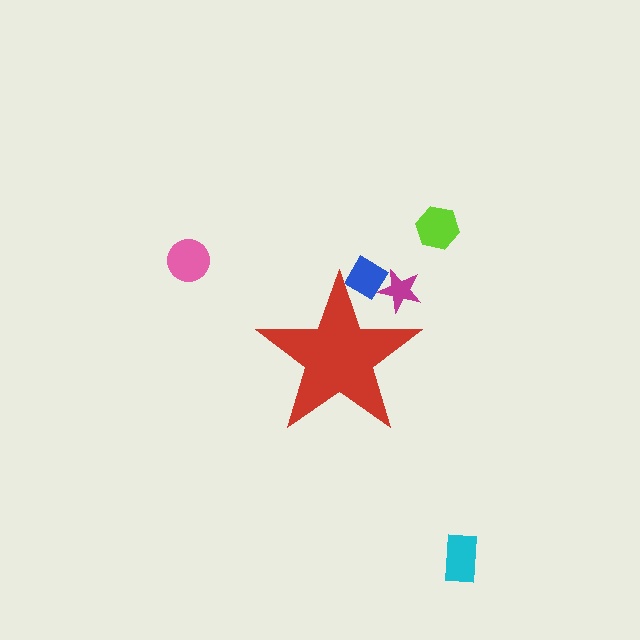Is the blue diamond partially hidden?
Yes, the blue diamond is partially hidden behind the red star.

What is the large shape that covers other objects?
A red star.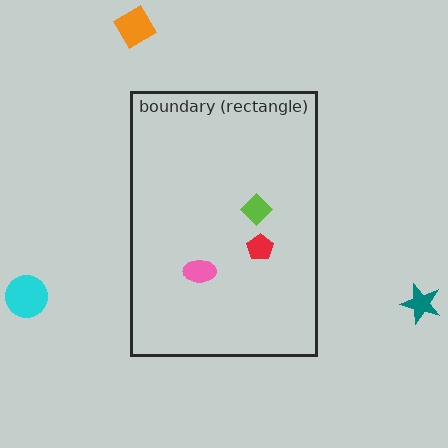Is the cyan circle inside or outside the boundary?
Outside.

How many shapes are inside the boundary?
3 inside, 3 outside.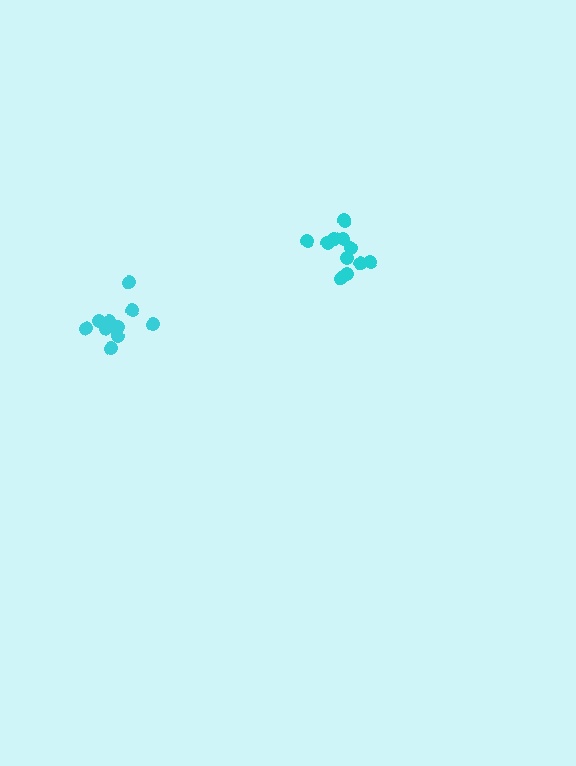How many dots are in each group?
Group 1: 11 dots, Group 2: 11 dots (22 total).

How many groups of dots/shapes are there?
There are 2 groups.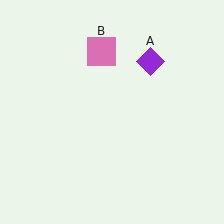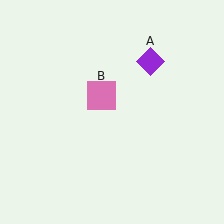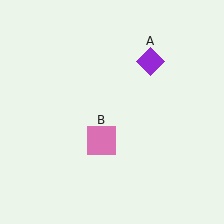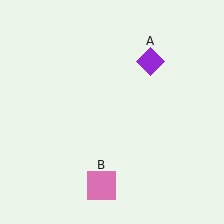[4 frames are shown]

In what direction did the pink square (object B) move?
The pink square (object B) moved down.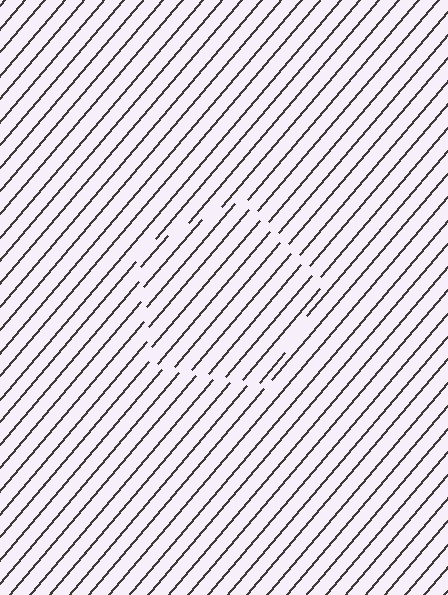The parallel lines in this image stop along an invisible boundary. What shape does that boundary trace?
An illusory pentagon. The interior of the shape contains the same grating, shifted by half a period — the contour is defined by the phase discontinuity where line-ends from the inner and outer gratings abut.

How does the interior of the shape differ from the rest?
The interior of the shape contains the same grating, shifted by half a period — the contour is defined by the phase discontinuity where line-ends from the inner and outer gratings abut.